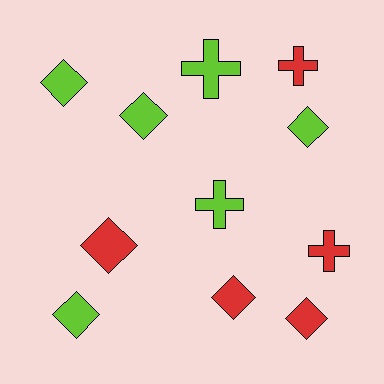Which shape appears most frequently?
Diamond, with 7 objects.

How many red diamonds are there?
There are 3 red diamonds.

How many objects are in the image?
There are 11 objects.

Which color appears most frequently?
Lime, with 6 objects.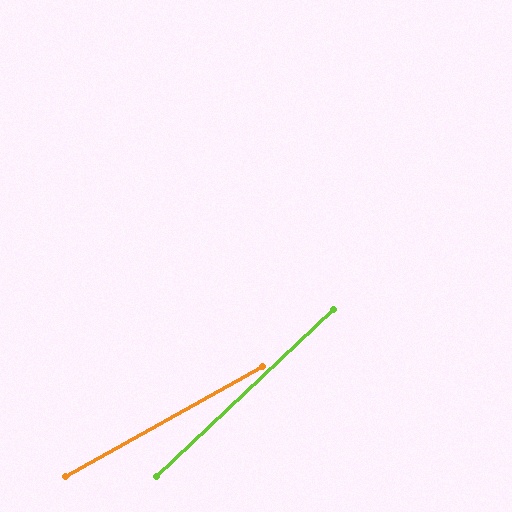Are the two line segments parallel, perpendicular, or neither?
Neither parallel nor perpendicular — they differ by about 14°.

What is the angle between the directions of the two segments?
Approximately 14 degrees.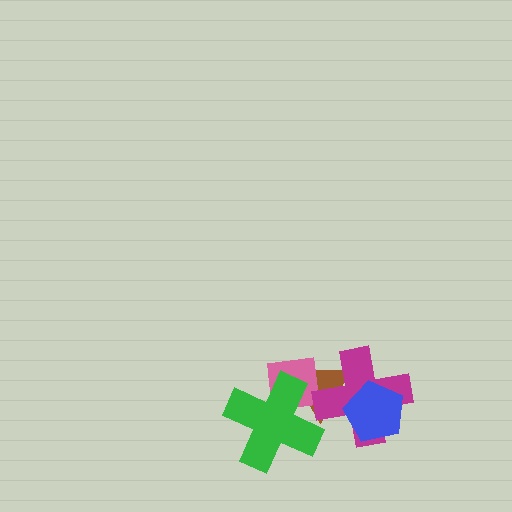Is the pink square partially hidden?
Yes, it is partially covered by another shape.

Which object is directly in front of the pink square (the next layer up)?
The magenta cross is directly in front of the pink square.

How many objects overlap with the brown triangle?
4 objects overlap with the brown triangle.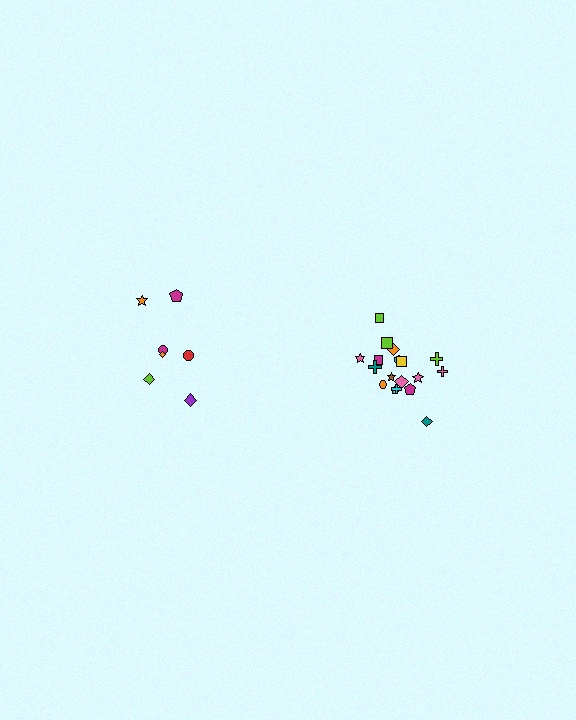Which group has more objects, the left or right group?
The right group.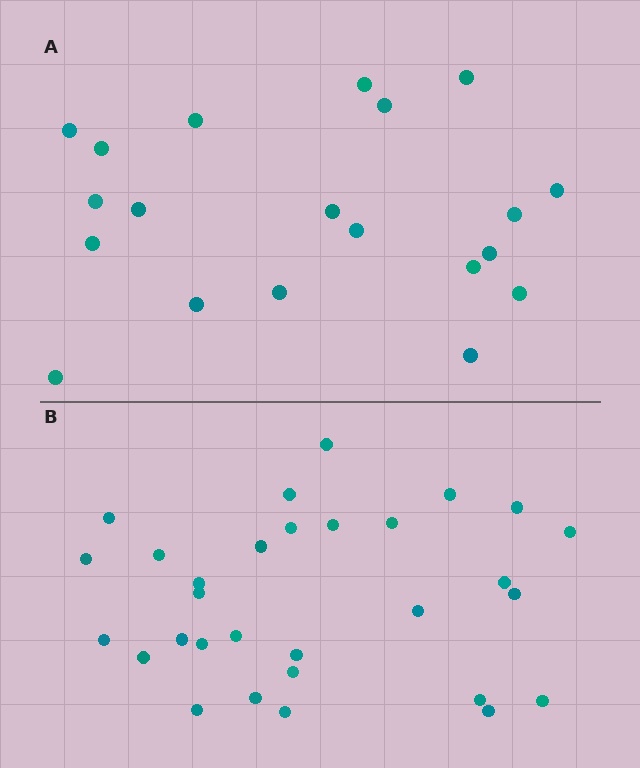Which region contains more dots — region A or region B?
Region B (the bottom region) has more dots.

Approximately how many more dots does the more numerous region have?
Region B has roughly 10 or so more dots than region A.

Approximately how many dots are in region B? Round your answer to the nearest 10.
About 30 dots.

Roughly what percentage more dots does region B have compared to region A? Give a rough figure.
About 50% more.